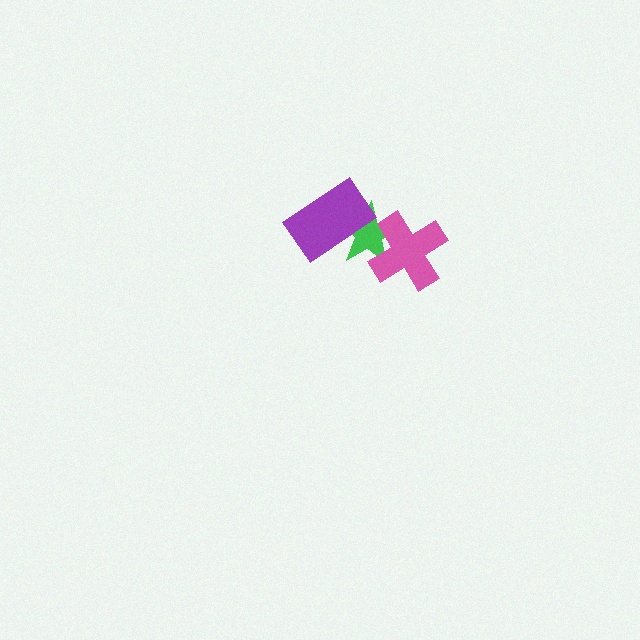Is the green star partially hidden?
Yes, it is partially covered by another shape.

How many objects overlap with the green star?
2 objects overlap with the green star.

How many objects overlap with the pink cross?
1 object overlaps with the pink cross.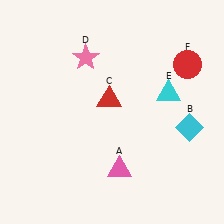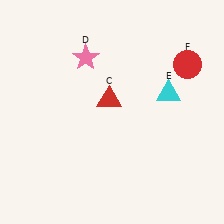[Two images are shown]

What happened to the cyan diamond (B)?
The cyan diamond (B) was removed in Image 2. It was in the bottom-right area of Image 1.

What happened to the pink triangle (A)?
The pink triangle (A) was removed in Image 2. It was in the bottom-right area of Image 1.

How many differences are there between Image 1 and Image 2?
There are 2 differences between the two images.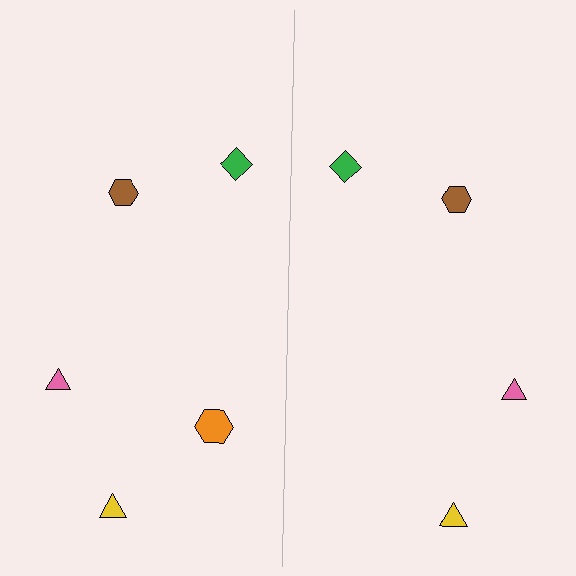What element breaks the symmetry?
A orange hexagon is missing from the right side.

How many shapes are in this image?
There are 9 shapes in this image.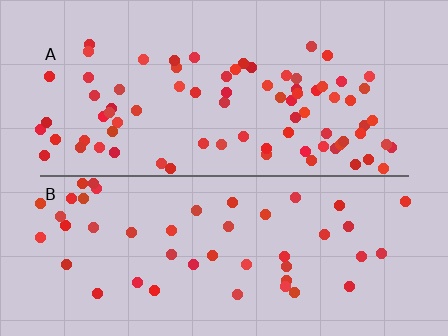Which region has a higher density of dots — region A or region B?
A (the top).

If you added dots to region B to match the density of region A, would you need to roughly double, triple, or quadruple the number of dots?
Approximately double.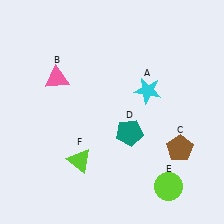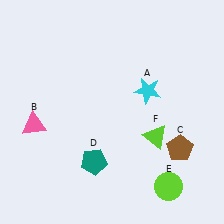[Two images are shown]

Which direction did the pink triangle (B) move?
The pink triangle (B) moved down.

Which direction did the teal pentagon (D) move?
The teal pentagon (D) moved left.